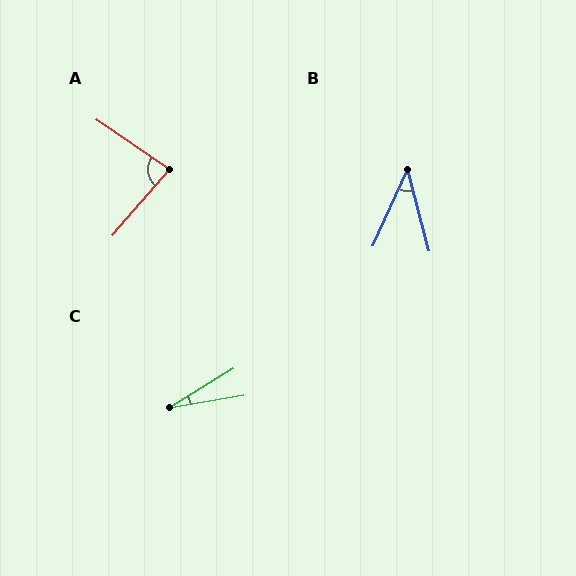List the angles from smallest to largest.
C (22°), B (39°), A (83°).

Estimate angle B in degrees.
Approximately 39 degrees.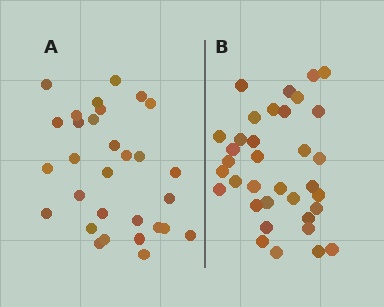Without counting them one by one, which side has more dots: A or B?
Region B (the right region) has more dots.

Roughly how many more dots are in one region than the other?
Region B has about 5 more dots than region A.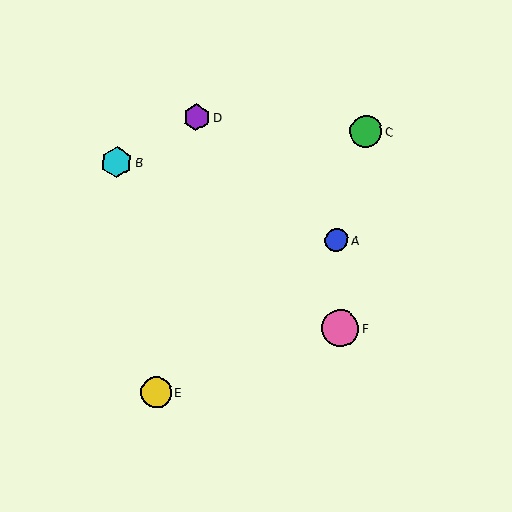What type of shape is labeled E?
Shape E is a yellow circle.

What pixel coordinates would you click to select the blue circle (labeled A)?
Click at (337, 240) to select the blue circle A.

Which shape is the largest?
The pink circle (labeled F) is the largest.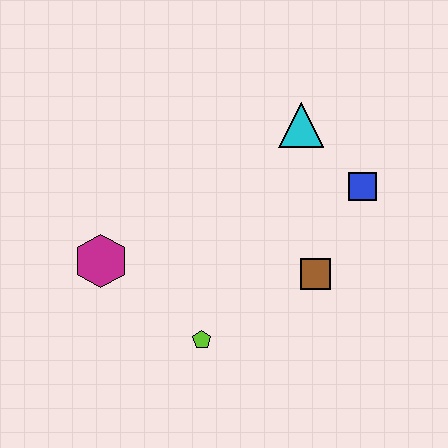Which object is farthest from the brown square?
The magenta hexagon is farthest from the brown square.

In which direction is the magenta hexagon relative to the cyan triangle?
The magenta hexagon is to the left of the cyan triangle.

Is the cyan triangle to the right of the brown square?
No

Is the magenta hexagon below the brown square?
No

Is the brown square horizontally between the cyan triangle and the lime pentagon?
No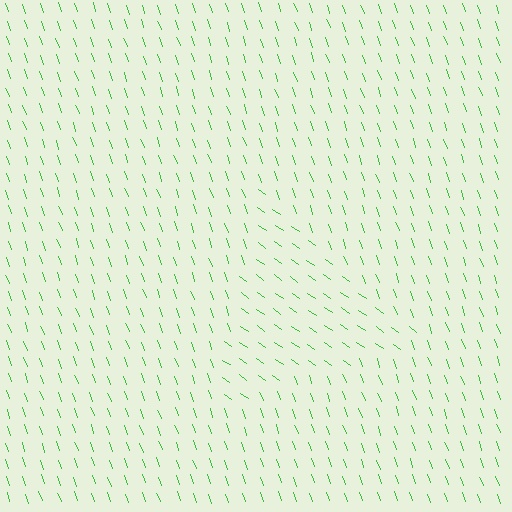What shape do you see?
I see a triangle.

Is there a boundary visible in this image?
Yes, there is a texture boundary formed by a change in line orientation.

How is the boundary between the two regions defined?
The boundary is defined purely by a change in line orientation (approximately 35 degrees difference). All lines are the same color and thickness.